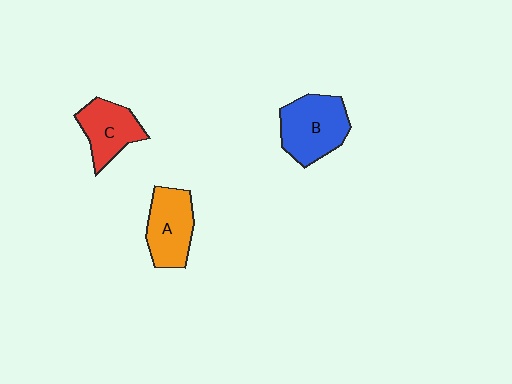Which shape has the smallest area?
Shape C (red).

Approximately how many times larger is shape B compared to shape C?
Approximately 1.3 times.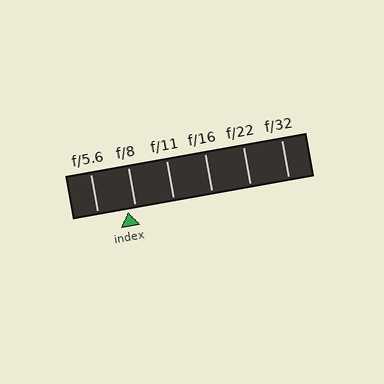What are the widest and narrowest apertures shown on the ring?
The widest aperture shown is f/5.6 and the narrowest is f/32.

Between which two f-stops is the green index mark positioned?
The index mark is between f/5.6 and f/8.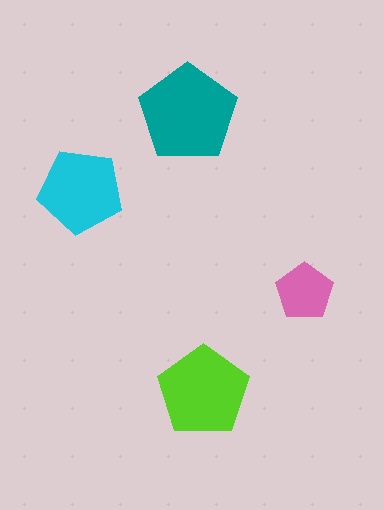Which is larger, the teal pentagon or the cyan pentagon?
The teal one.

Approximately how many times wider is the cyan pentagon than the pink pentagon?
About 1.5 times wider.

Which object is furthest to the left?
The cyan pentagon is leftmost.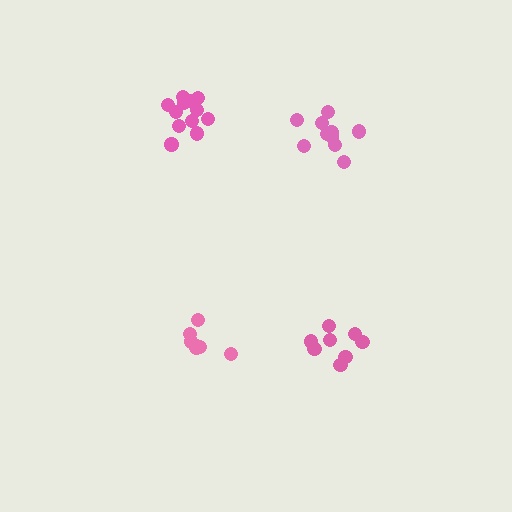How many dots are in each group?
Group 1: 7 dots, Group 2: 8 dots, Group 3: 12 dots, Group 4: 10 dots (37 total).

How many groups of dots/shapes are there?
There are 4 groups.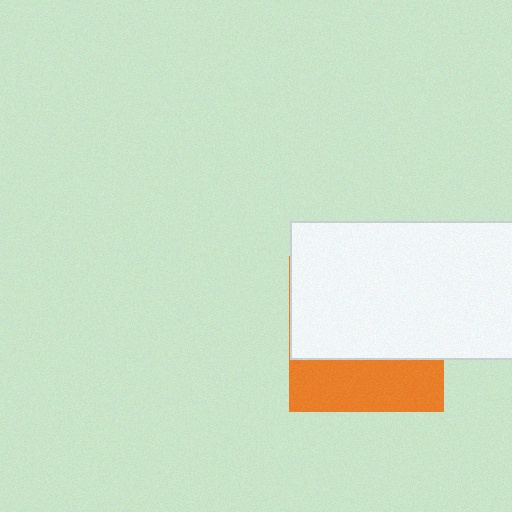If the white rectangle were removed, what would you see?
You would see the complete orange square.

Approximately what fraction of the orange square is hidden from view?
Roughly 67% of the orange square is hidden behind the white rectangle.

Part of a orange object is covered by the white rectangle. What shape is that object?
It is a square.